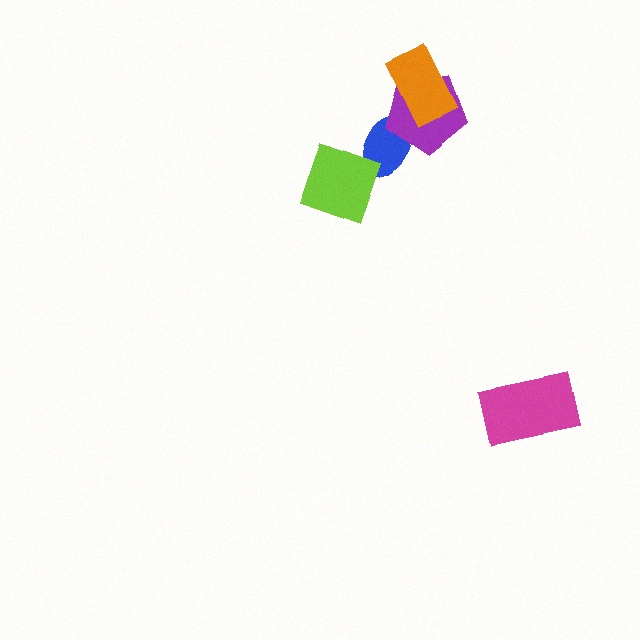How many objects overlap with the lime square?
0 objects overlap with the lime square.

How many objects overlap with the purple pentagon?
2 objects overlap with the purple pentagon.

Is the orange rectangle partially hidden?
No, no other shape covers it.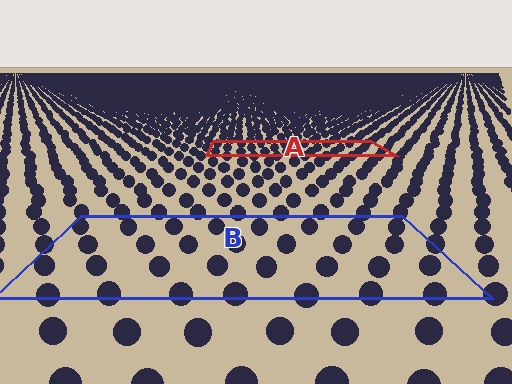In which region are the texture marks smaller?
The texture marks are smaller in region A, because it is farther away.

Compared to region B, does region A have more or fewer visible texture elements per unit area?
Region A has more texture elements per unit area — they are packed more densely because it is farther away.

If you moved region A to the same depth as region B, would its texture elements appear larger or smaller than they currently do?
They would appear larger. At a closer depth, the same texture elements are projected at a bigger on-screen size.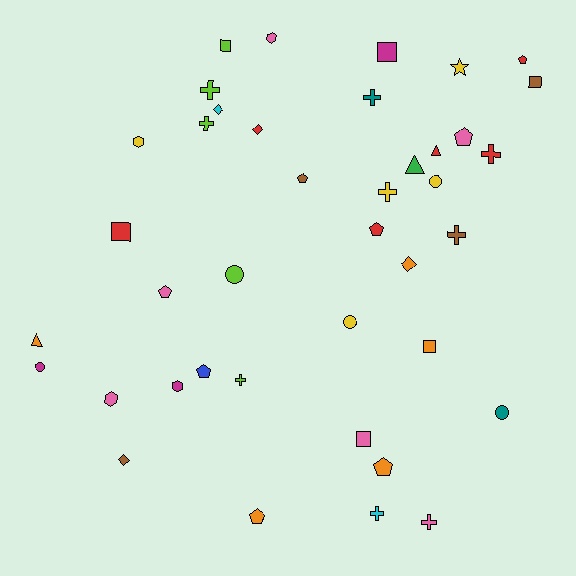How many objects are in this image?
There are 40 objects.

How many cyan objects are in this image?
There are 2 cyan objects.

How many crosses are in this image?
There are 9 crosses.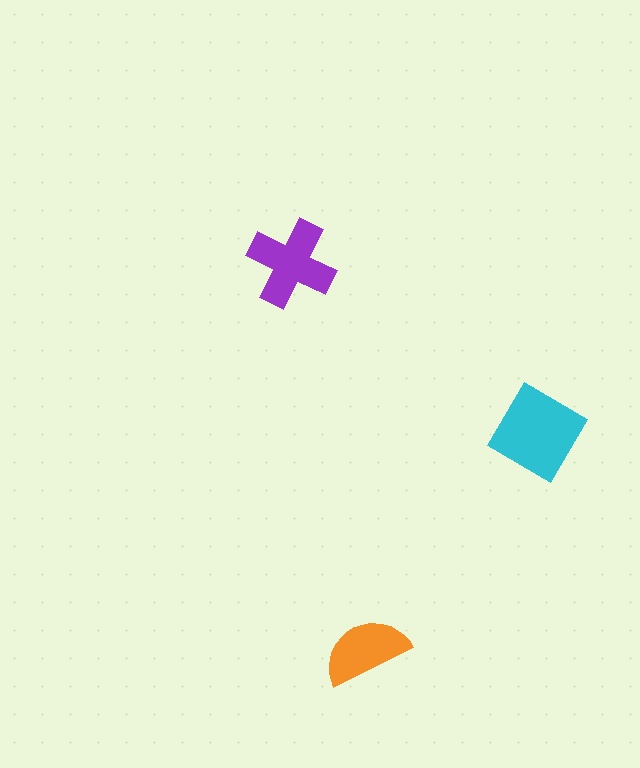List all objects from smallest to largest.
The orange semicircle, the purple cross, the cyan diamond.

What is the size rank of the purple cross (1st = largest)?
2nd.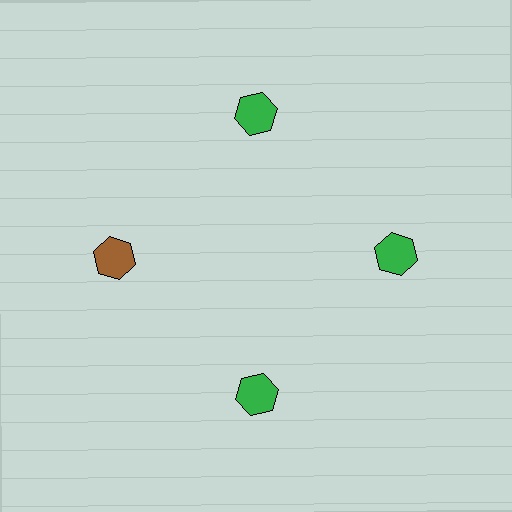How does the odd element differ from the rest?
It has a different color: brown instead of green.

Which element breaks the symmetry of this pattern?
The brown hexagon at roughly the 9 o'clock position breaks the symmetry. All other shapes are green hexagons.